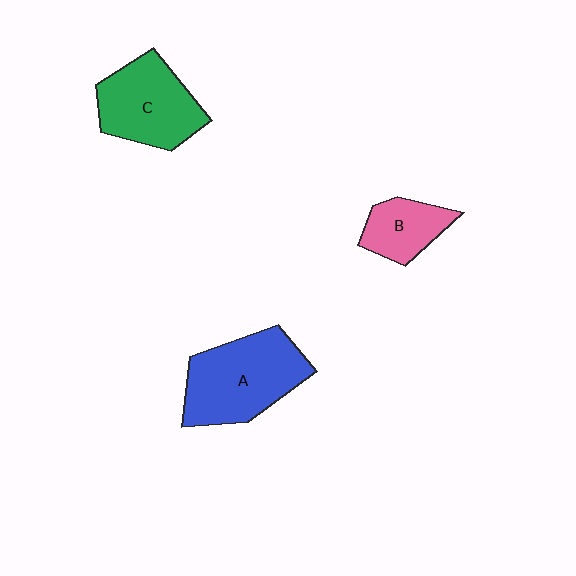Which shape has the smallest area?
Shape B (pink).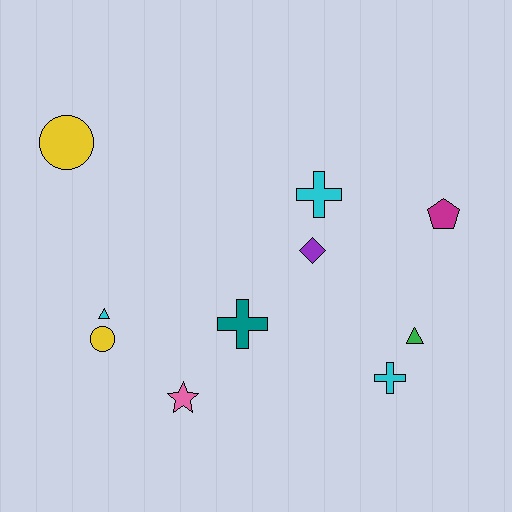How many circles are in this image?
There are 2 circles.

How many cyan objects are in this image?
There are 3 cyan objects.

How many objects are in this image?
There are 10 objects.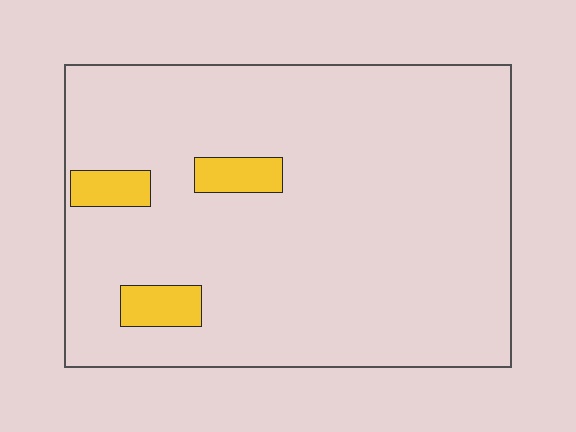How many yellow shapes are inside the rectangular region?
3.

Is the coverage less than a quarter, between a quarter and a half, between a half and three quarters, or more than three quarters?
Less than a quarter.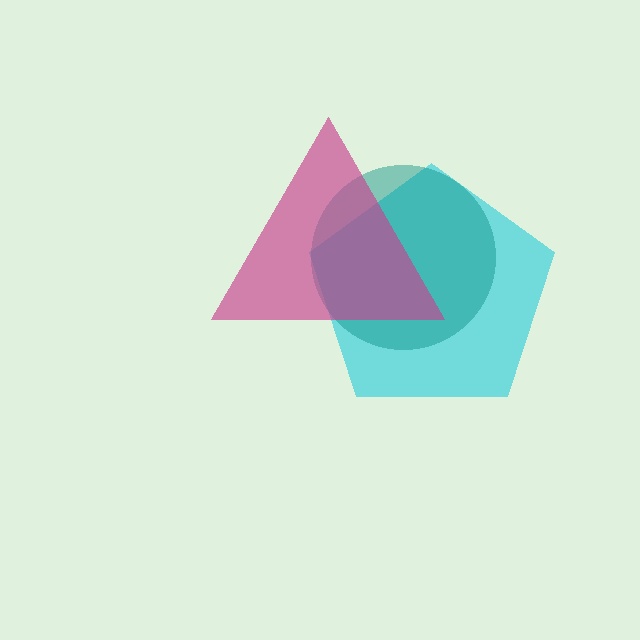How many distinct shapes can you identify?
There are 3 distinct shapes: a cyan pentagon, a teal circle, a magenta triangle.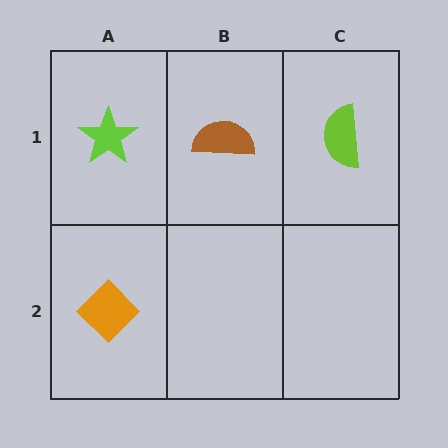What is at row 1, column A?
A lime star.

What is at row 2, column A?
An orange diamond.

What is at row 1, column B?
A brown semicircle.